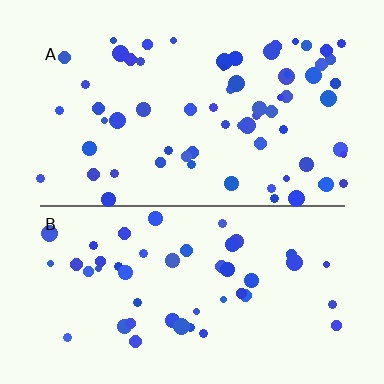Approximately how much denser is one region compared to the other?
Approximately 1.4× — region A over region B.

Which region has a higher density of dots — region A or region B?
A (the top).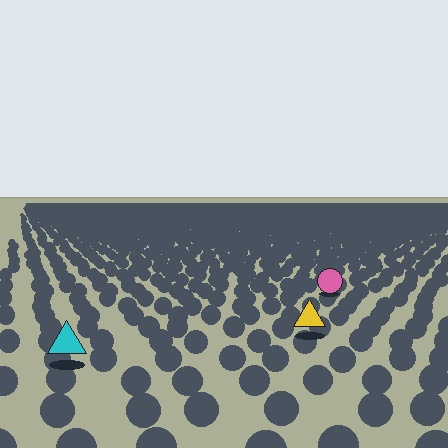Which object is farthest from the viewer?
The pink circle is farthest from the viewer. It appears smaller and the ground texture around it is denser.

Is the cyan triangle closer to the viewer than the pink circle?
Yes. The cyan triangle is closer — you can tell from the texture gradient: the ground texture is coarser near it.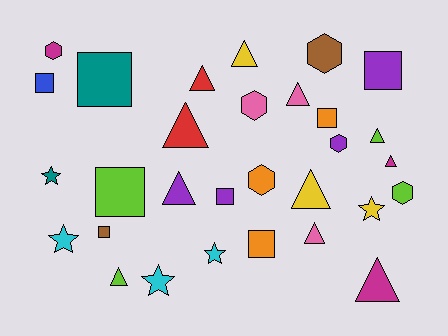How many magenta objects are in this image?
There are 3 magenta objects.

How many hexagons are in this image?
There are 6 hexagons.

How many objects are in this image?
There are 30 objects.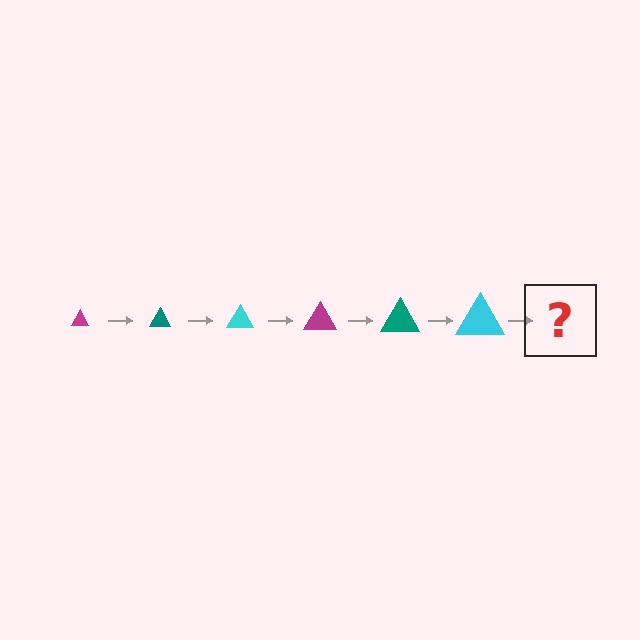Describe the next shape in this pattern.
It should be a magenta triangle, larger than the previous one.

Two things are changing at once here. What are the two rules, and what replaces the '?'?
The two rules are that the triangle grows larger each step and the color cycles through magenta, teal, and cyan. The '?' should be a magenta triangle, larger than the previous one.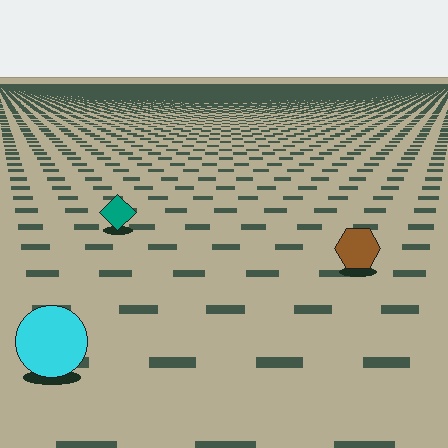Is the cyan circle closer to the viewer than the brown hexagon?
Yes. The cyan circle is closer — you can tell from the texture gradient: the ground texture is coarser near it.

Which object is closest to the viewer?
The cyan circle is closest. The texture marks near it are larger and more spread out.